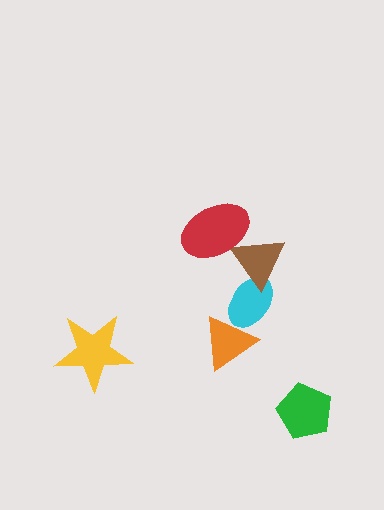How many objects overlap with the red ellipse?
1 object overlaps with the red ellipse.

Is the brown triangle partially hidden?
Yes, it is partially covered by another shape.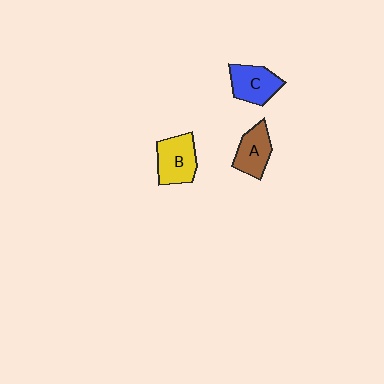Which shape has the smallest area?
Shape A (brown).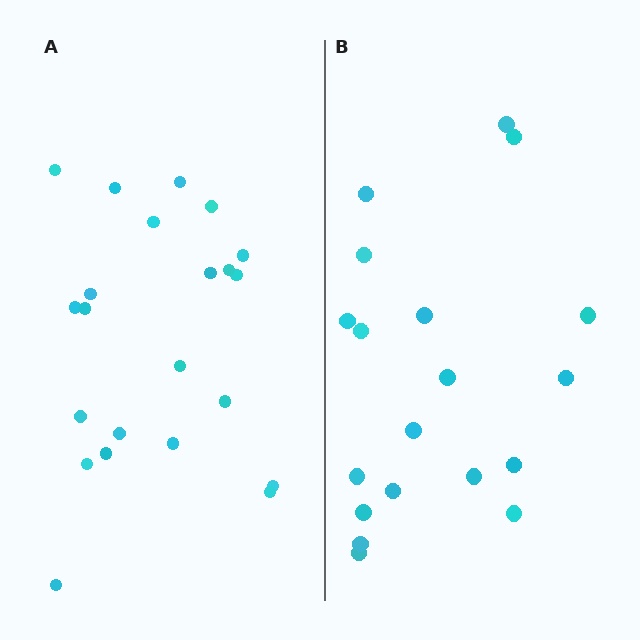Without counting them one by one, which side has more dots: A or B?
Region A (the left region) has more dots.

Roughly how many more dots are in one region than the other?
Region A has just a few more — roughly 2 or 3 more dots than region B.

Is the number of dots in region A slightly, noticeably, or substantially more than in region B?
Region A has only slightly more — the two regions are fairly close. The ratio is roughly 1.2 to 1.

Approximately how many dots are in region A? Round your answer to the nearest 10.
About 20 dots. (The exact count is 22, which rounds to 20.)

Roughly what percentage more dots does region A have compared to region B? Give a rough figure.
About 15% more.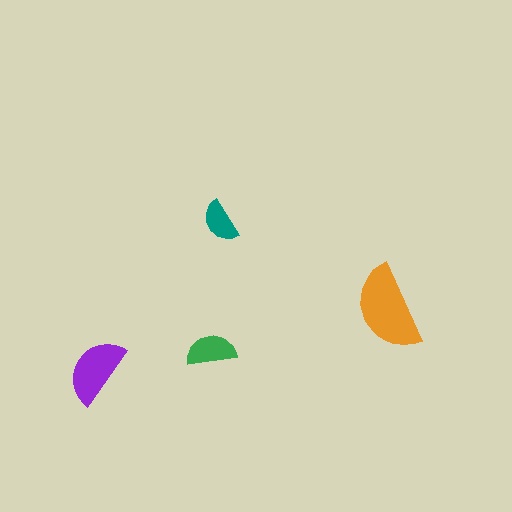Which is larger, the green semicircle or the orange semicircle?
The orange one.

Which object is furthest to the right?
The orange semicircle is rightmost.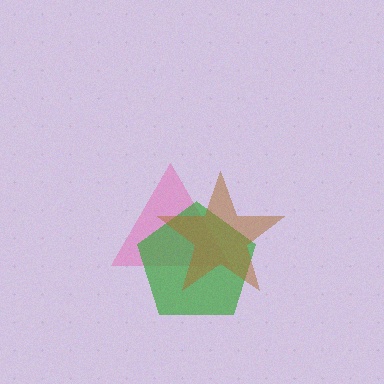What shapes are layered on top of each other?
The layered shapes are: a pink triangle, a green pentagon, a brown star.